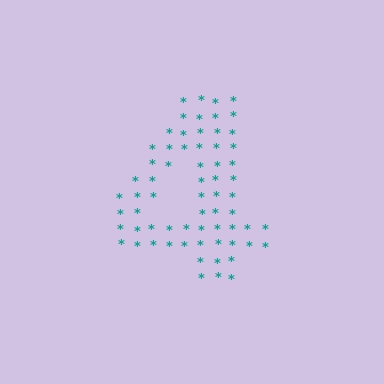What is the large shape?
The large shape is the digit 4.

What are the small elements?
The small elements are asterisks.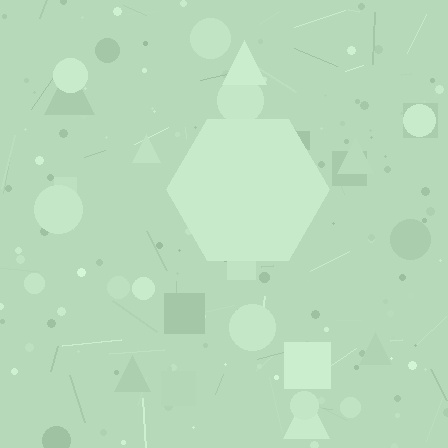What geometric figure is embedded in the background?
A hexagon is embedded in the background.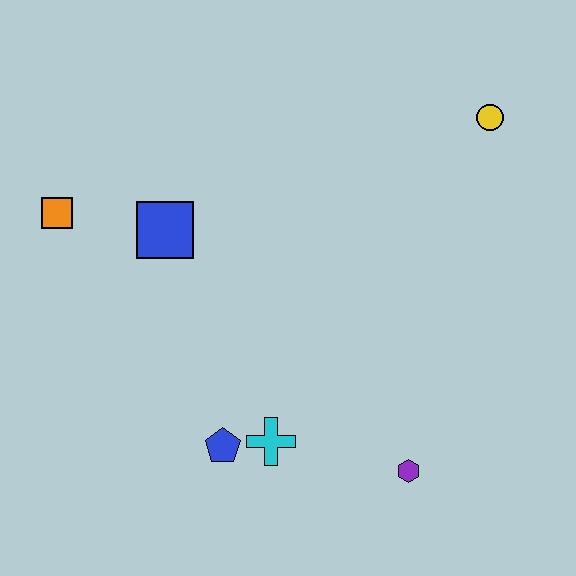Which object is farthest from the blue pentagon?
The yellow circle is farthest from the blue pentagon.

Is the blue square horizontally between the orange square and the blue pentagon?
Yes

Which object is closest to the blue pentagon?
The cyan cross is closest to the blue pentagon.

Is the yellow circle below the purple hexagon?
No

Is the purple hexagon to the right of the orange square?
Yes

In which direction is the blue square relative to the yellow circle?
The blue square is to the left of the yellow circle.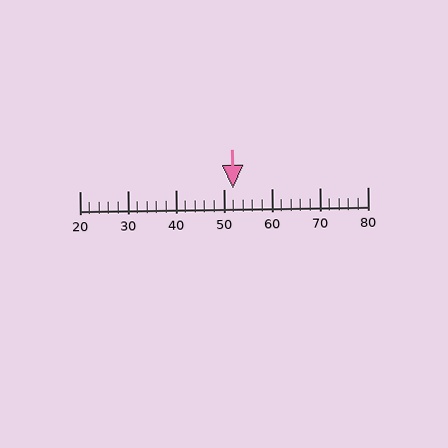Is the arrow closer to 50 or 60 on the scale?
The arrow is closer to 50.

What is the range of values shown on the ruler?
The ruler shows values from 20 to 80.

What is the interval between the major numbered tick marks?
The major tick marks are spaced 10 units apart.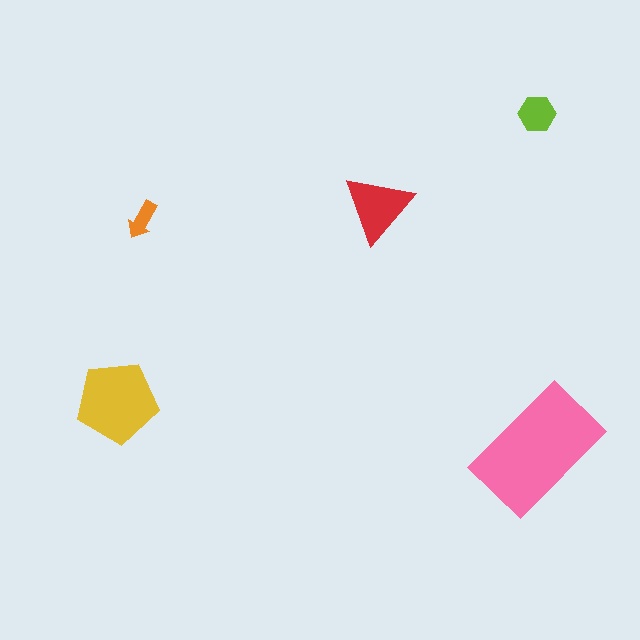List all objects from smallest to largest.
The orange arrow, the lime hexagon, the red triangle, the yellow pentagon, the pink rectangle.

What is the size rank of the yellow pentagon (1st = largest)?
2nd.